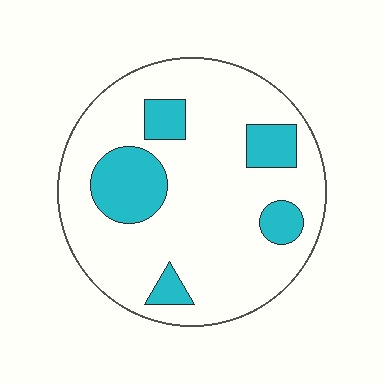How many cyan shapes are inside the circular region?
5.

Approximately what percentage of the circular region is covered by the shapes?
Approximately 20%.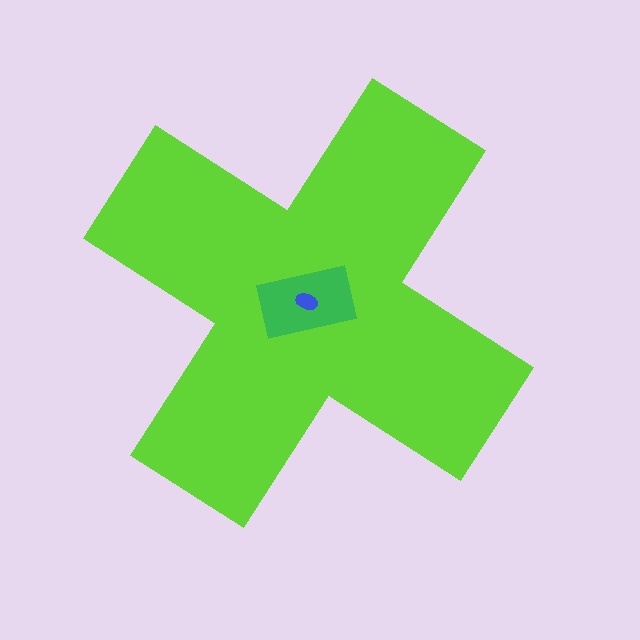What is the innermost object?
The blue ellipse.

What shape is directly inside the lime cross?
The green rectangle.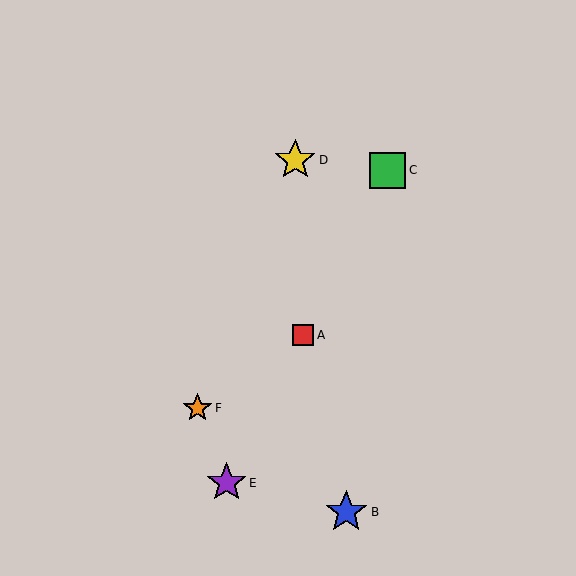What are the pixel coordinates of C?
Object C is at (388, 170).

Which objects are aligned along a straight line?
Objects A, C, E are aligned along a straight line.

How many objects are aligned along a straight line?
3 objects (A, C, E) are aligned along a straight line.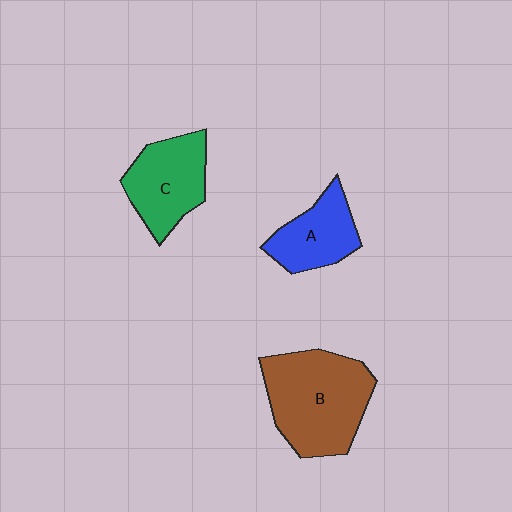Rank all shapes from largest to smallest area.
From largest to smallest: B (brown), C (green), A (blue).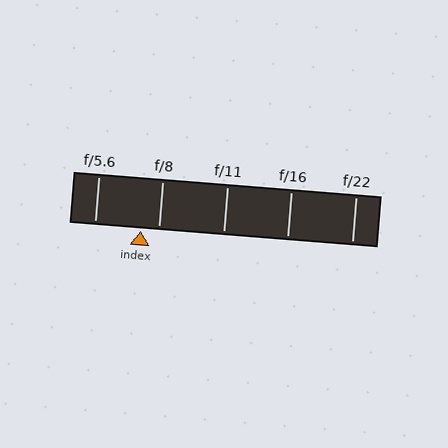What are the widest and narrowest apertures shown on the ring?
The widest aperture shown is f/5.6 and the narrowest is f/22.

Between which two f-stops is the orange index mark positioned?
The index mark is between f/5.6 and f/8.